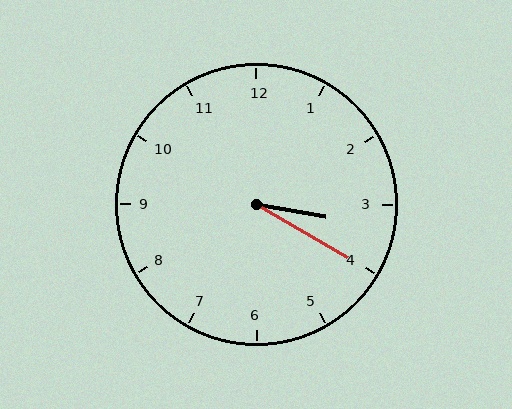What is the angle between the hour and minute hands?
Approximately 20 degrees.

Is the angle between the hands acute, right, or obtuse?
It is acute.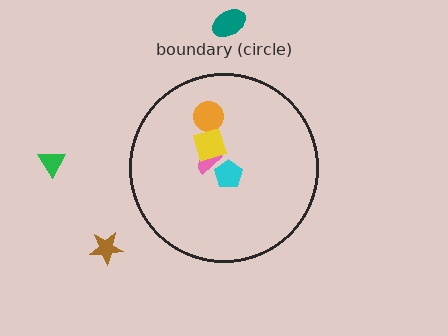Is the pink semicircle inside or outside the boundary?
Inside.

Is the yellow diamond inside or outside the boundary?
Inside.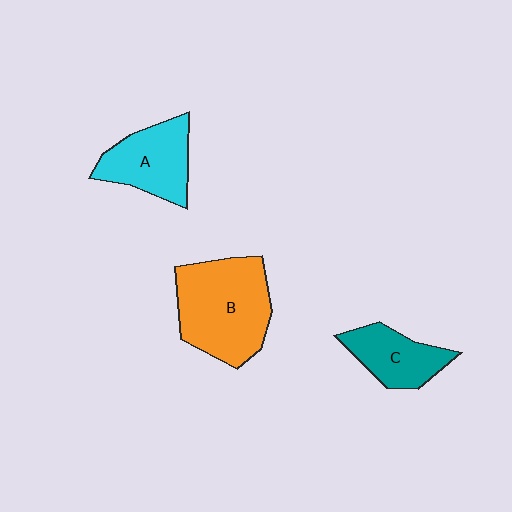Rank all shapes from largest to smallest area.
From largest to smallest: B (orange), A (cyan), C (teal).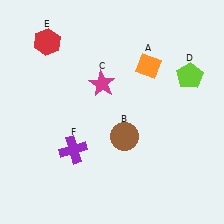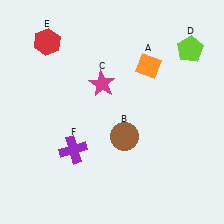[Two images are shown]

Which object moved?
The lime pentagon (D) moved up.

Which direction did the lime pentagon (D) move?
The lime pentagon (D) moved up.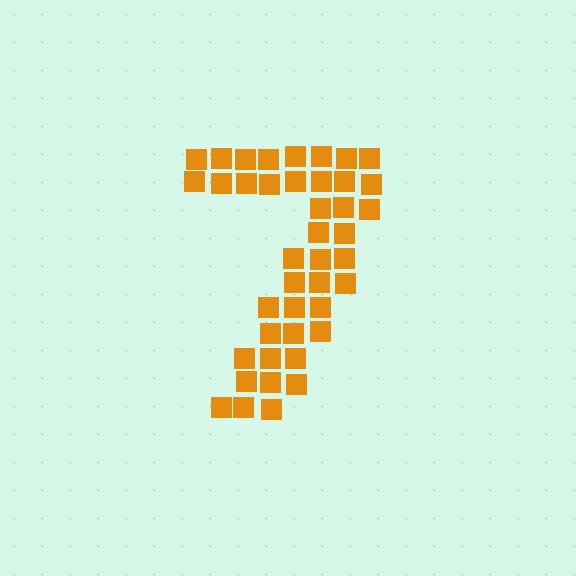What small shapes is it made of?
It is made of small squares.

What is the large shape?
The large shape is the digit 7.